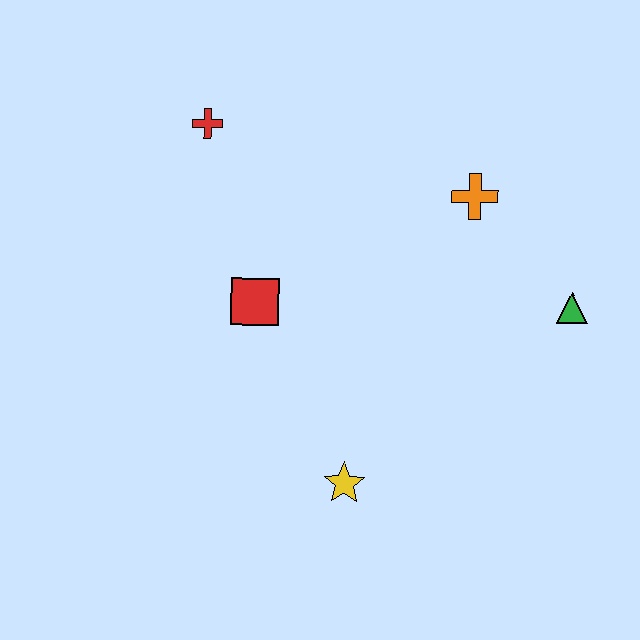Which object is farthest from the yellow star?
The red cross is farthest from the yellow star.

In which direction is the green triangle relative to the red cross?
The green triangle is to the right of the red cross.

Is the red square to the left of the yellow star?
Yes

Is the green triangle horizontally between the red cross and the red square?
No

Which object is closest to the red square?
The red cross is closest to the red square.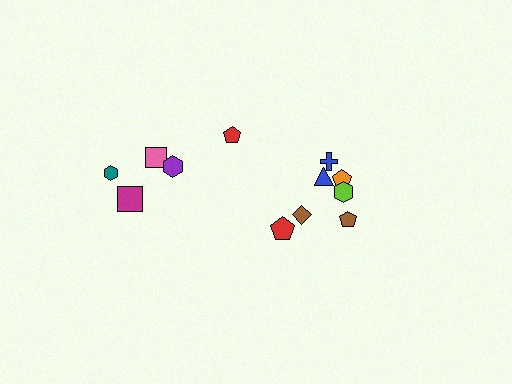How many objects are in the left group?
There are 5 objects.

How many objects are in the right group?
There are 7 objects.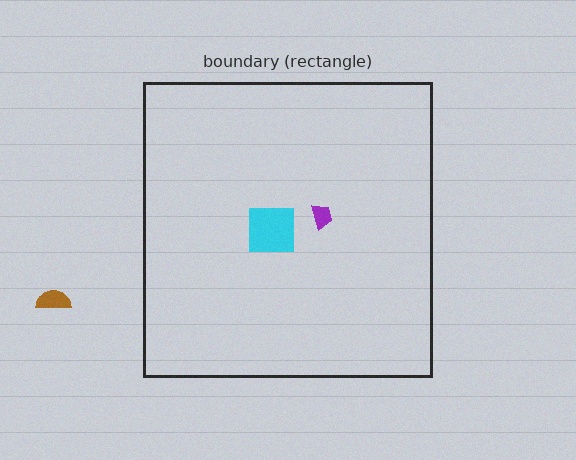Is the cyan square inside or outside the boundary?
Inside.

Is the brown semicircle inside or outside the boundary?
Outside.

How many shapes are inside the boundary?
2 inside, 1 outside.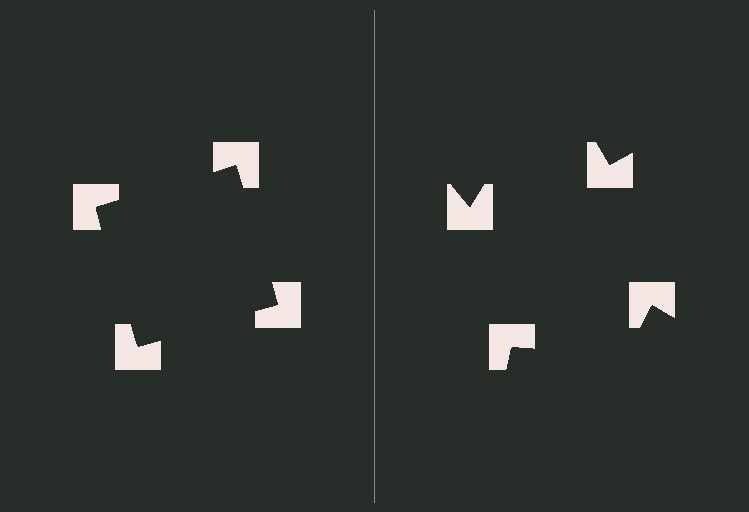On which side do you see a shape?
An illusory square appears on the left side. On the right side the wedge cuts are rotated, so no coherent shape forms.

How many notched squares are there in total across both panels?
8 — 4 on each side.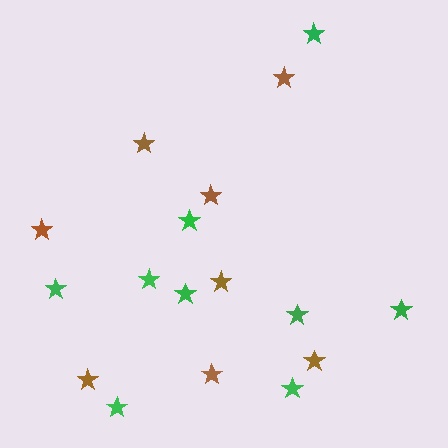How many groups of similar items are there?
There are 2 groups: one group of brown stars (8) and one group of green stars (9).